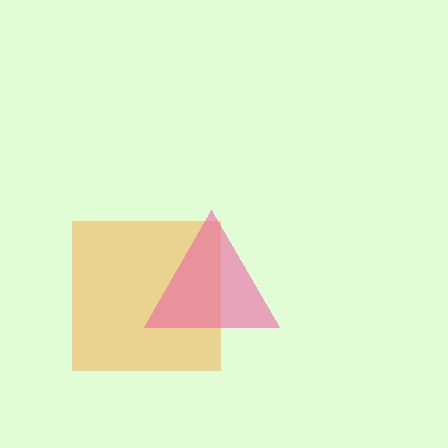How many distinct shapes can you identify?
There are 2 distinct shapes: an orange square, a pink triangle.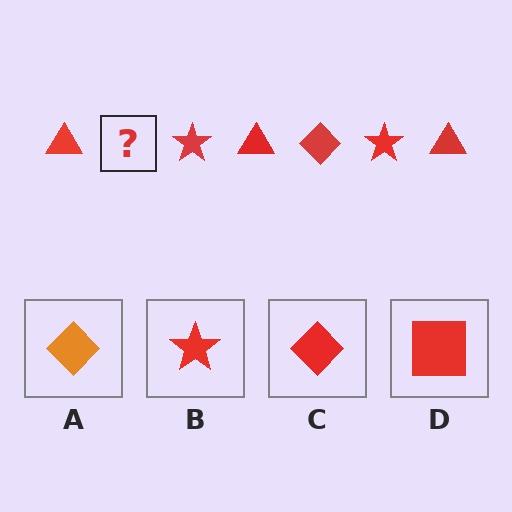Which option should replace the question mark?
Option C.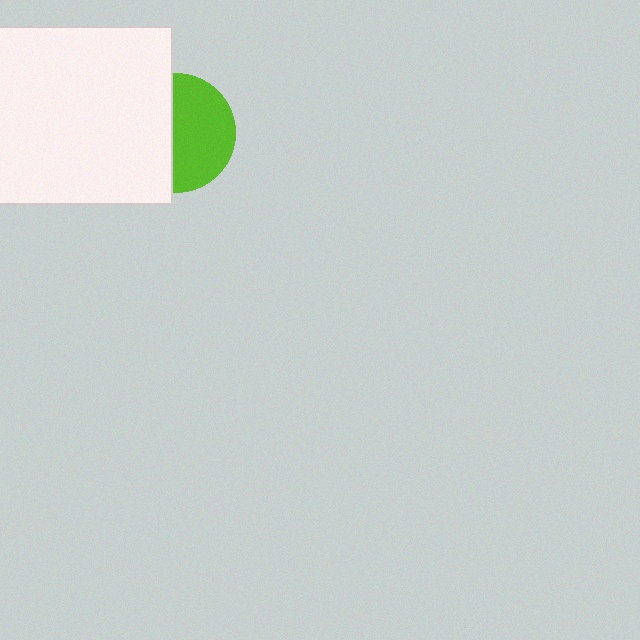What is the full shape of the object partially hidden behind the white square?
The partially hidden object is a lime circle.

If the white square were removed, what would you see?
You would see the complete lime circle.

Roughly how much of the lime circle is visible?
About half of it is visible (roughly 52%).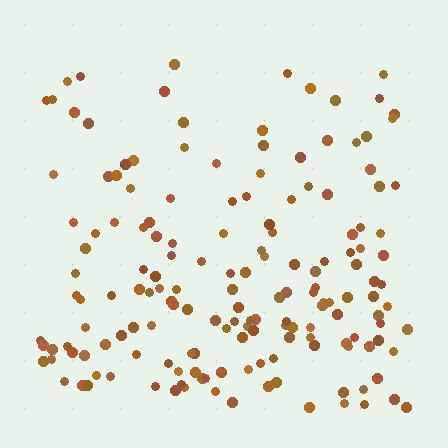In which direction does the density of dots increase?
From top to bottom, with the bottom side densest.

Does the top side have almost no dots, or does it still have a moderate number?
Still a moderate number, just noticeably fewer than the bottom.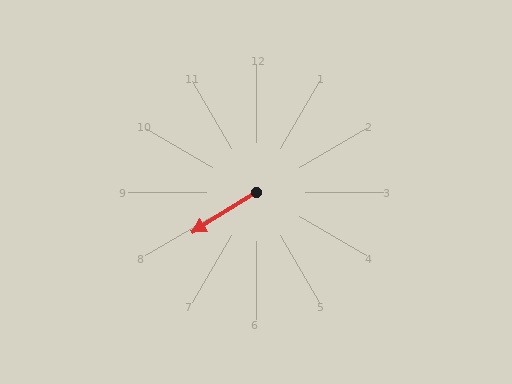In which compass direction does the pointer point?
Southwest.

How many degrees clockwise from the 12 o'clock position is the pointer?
Approximately 238 degrees.